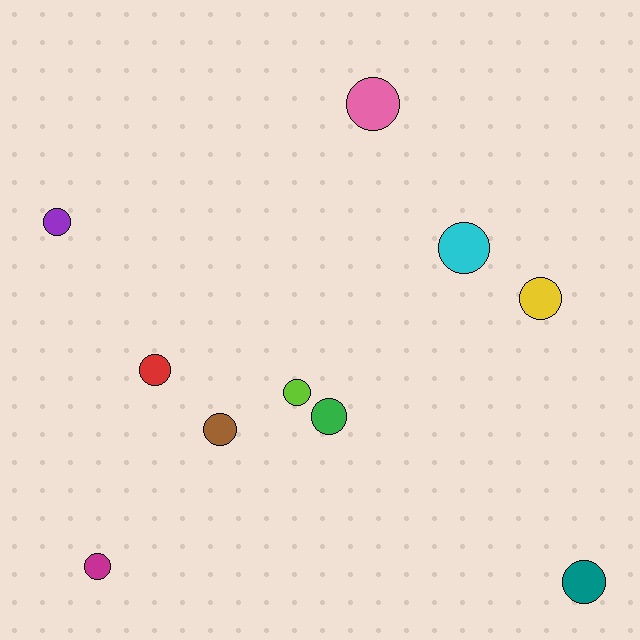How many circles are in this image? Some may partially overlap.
There are 10 circles.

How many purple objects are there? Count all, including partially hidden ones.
There is 1 purple object.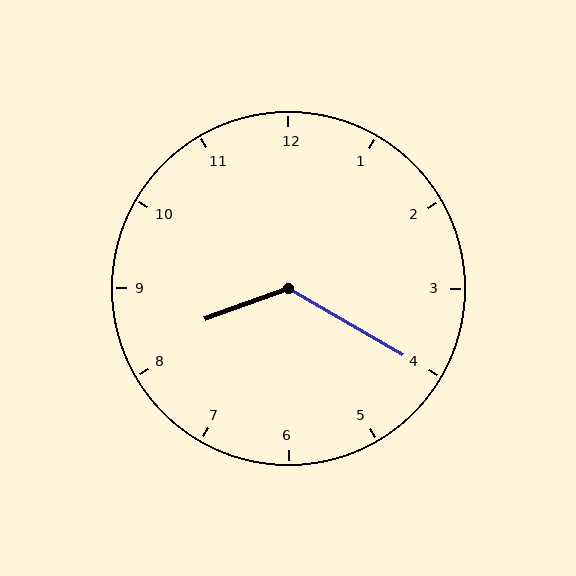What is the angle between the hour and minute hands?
Approximately 130 degrees.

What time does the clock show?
8:20.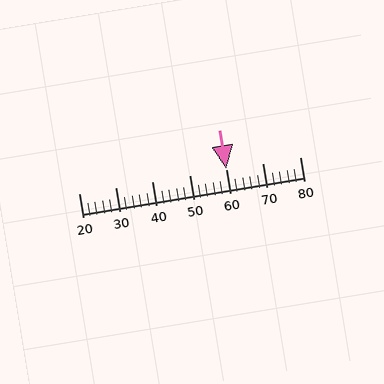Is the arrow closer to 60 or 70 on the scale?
The arrow is closer to 60.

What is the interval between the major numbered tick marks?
The major tick marks are spaced 10 units apart.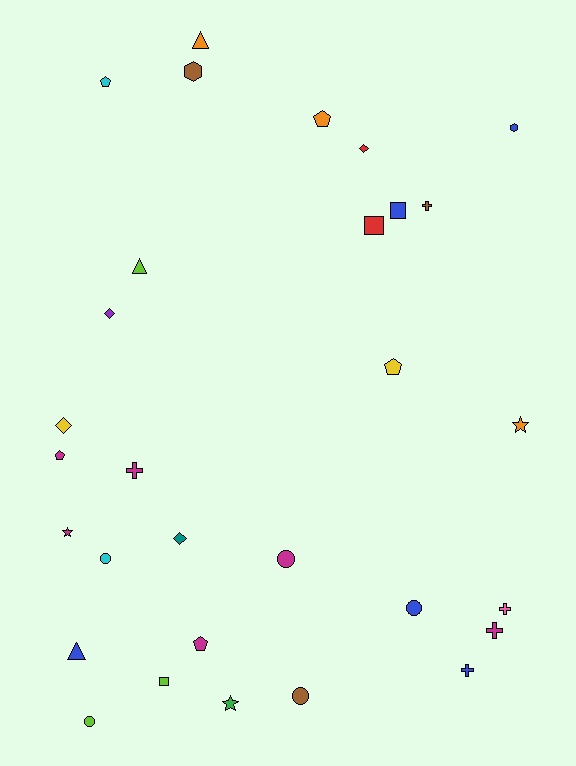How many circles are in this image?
There are 5 circles.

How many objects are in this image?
There are 30 objects.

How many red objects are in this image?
There are 2 red objects.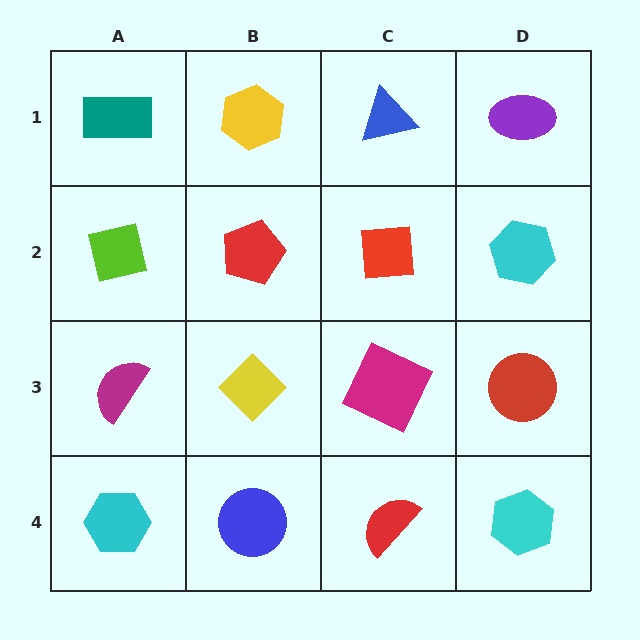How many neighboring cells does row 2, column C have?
4.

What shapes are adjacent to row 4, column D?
A red circle (row 3, column D), a red semicircle (row 4, column C).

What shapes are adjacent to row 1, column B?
A red pentagon (row 2, column B), a teal rectangle (row 1, column A), a blue triangle (row 1, column C).